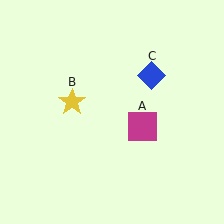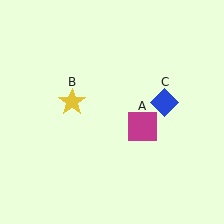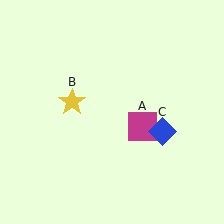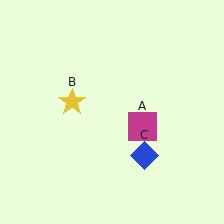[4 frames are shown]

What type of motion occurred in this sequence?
The blue diamond (object C) rotated clockwise around the center of the scene.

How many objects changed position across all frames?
1 object changed position: blue diamond (object C).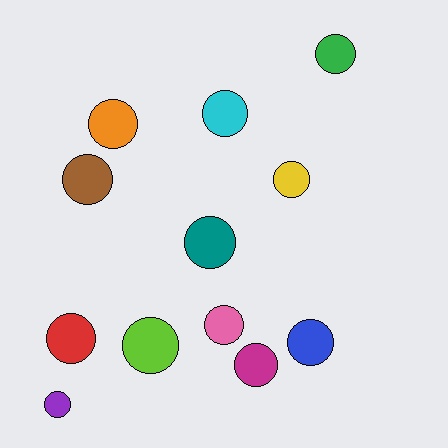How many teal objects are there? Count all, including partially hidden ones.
There is 1 teal object.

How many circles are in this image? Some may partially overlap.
There are 12 circles.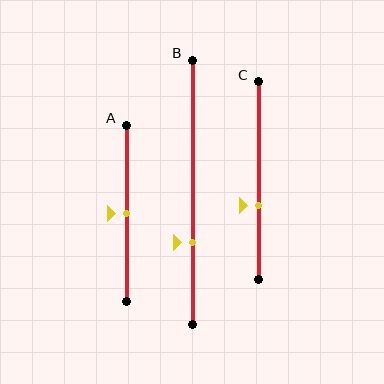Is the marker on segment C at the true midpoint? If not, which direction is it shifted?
No, the marker on segment C is shifted downward by about 13% of the segment length.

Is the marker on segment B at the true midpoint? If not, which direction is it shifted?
No, the marker on segment B is shifted downward by about 19% of the segment length.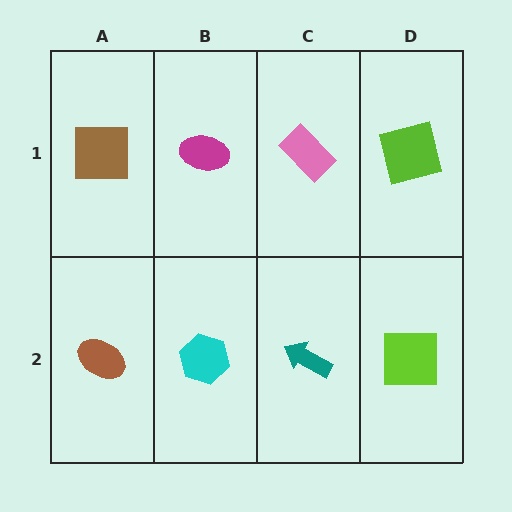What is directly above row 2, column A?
A brown square.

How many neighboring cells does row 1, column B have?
3.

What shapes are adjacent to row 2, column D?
A lime square (row 1, column D), a teal arrow (row 2, column C).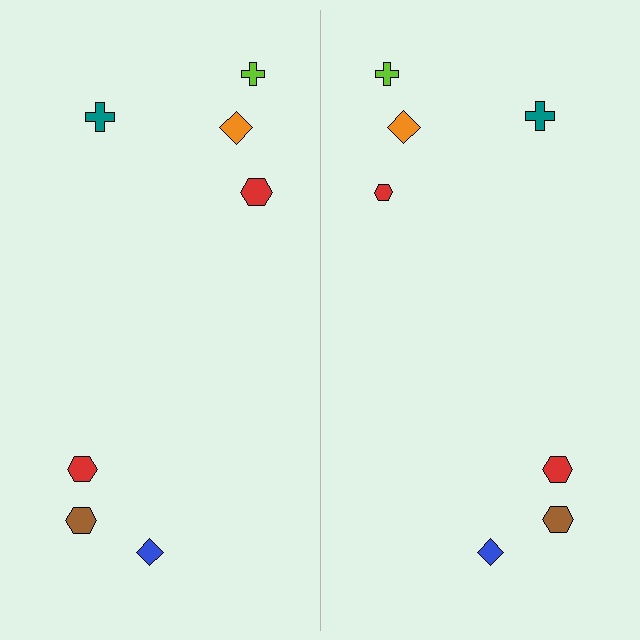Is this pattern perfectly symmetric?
No, the pattern is not perfectly symmetric. The red hexagon on the right side has a different size than its mirror counterpart.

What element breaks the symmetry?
The red hexagon on the right side has a different size than its mirror counterpart.